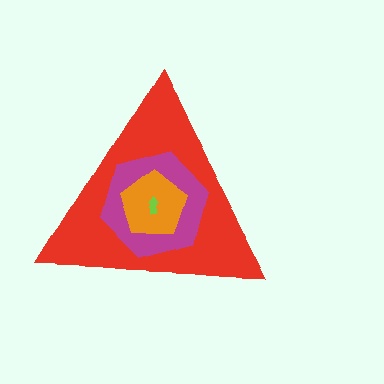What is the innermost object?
The lime arrow.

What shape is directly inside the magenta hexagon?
The orange pentagon.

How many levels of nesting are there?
4.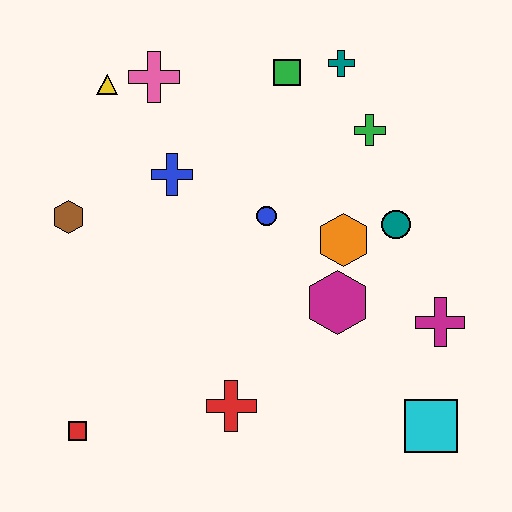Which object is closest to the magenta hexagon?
The orange hexagon is closest to the magenta hexagon.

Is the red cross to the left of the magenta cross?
Yes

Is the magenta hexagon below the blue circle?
Yes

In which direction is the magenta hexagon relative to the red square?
The magenta hexagon is to the right of the red square.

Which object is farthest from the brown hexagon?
The cyan square is farthest from the brown hexagon.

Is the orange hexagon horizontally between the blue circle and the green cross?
Yes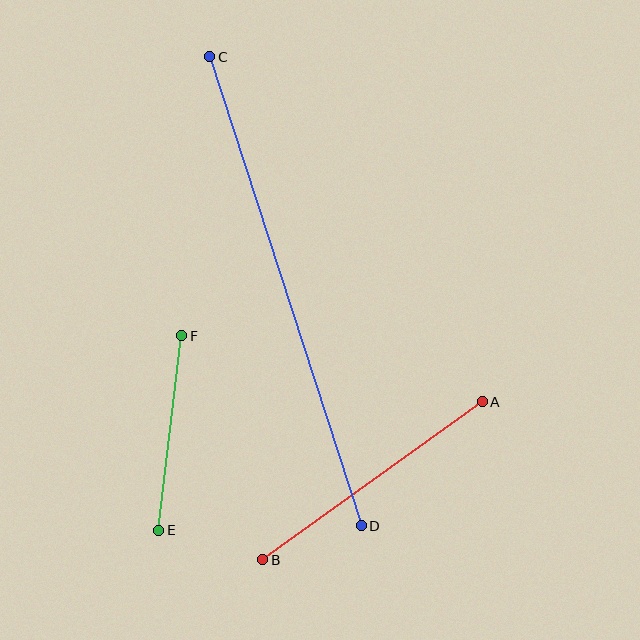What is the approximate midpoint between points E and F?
The midpoint is at approximately (170, 433) pixels.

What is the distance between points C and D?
The distance is approximately 493 pixels.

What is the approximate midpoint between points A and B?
The midpoint is at approximately (372, 481) pixels.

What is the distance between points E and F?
The distance is approximately 196 pixels.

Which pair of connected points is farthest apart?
Points C and D are farthest apart.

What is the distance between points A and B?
The distance is approximately 270 pixels.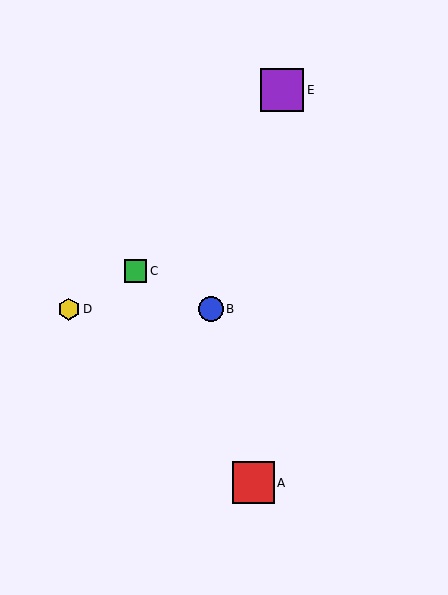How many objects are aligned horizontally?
2 objects (B, D) are aligned horizontally.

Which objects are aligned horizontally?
Objects B, D are aligned horizontally.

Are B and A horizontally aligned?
No, B is at y≈309 and A is at y≈483.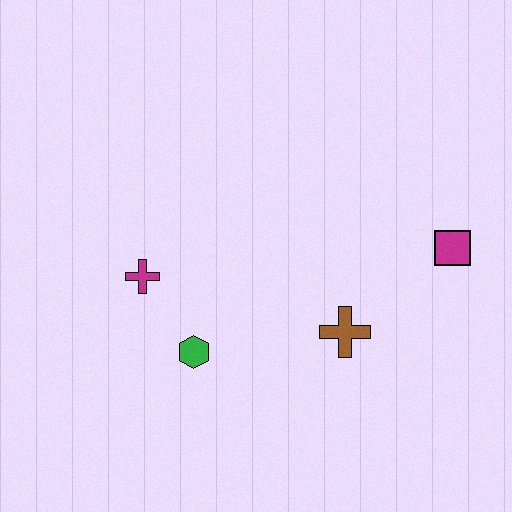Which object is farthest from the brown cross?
The magenta cross is farthest from the brown cross.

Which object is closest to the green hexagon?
The magenta cross is closest to the green hexagon.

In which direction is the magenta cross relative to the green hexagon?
The magenta cross is above the green hexagon.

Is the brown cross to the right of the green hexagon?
Yes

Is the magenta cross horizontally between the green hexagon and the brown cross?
No